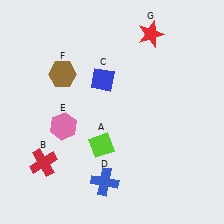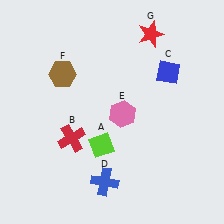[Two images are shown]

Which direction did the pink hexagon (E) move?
The pink hexagon (E) moved right.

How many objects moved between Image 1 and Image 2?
3 objects moved between the two images.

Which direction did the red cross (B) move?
The red cross (B) moved right.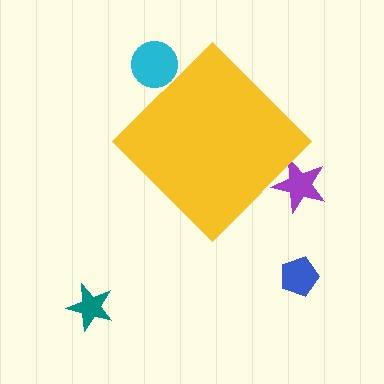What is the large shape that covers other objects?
A yellow diamond.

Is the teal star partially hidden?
No, the teal star is fully visible.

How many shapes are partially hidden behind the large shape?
2 shapes are partially hidden.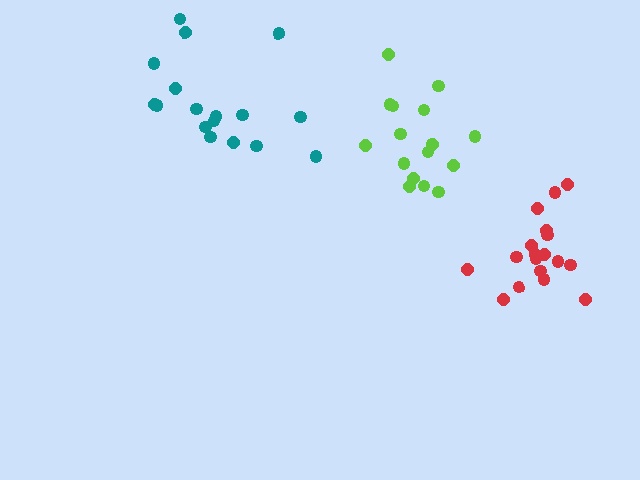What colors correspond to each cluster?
The clusters are colored: teal, lime, red.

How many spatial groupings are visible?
There are 3 spatial groupings.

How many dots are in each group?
Group 1: 17 dots, Group 2: 17 dots, Group 3: 18 dots (52 total).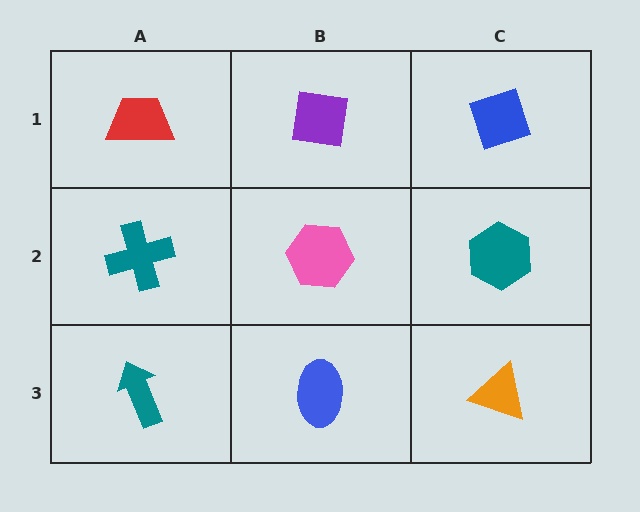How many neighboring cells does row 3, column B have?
3.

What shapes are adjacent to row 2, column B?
A purple square (row 1, column B), a blue ellipse (row 3, column B), a teal cross (row 2, column A), a teal hexagon (row 2, column C).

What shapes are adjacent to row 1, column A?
A teal cross (row 2, column A), a purple square (row 1, column B).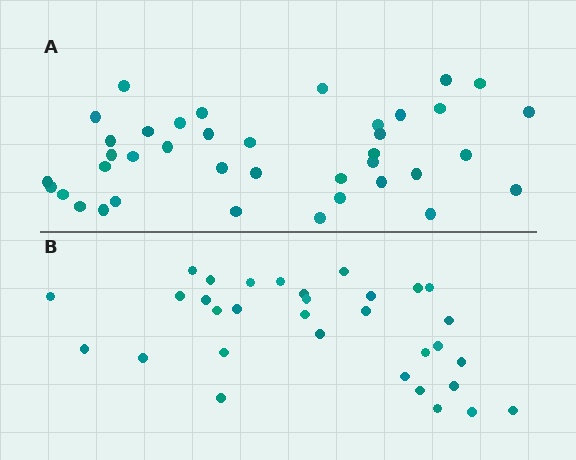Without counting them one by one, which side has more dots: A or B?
Region A (the top region) has more dots.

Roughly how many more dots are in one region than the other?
Region A has roughly 8 or so more dots than region B.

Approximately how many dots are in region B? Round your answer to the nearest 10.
About 30 dots. (The exact count is 32, which rounds to 30.)